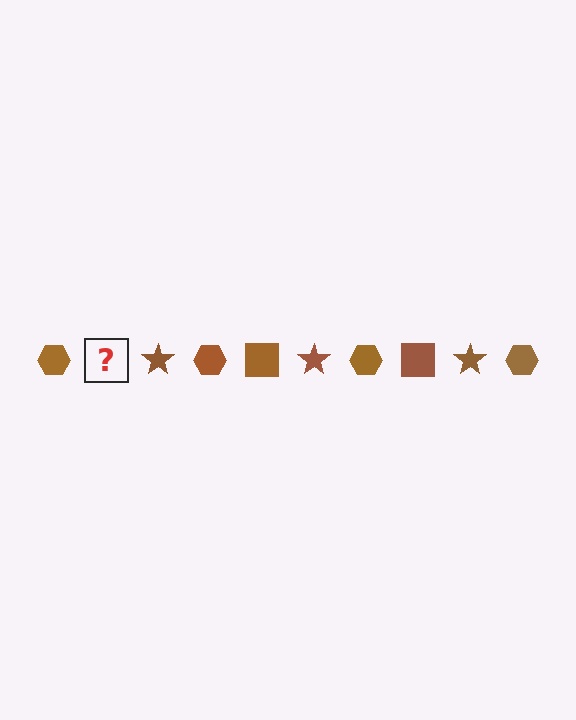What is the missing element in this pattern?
The missing element is a brown square.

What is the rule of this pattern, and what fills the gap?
The rule is that the pattern cycles through hexagon, square, star shapes in brown. The gap should be filled with a brown square.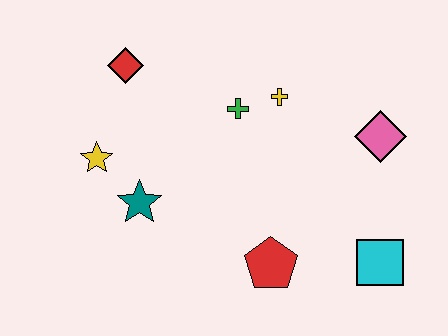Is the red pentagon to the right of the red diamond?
Yes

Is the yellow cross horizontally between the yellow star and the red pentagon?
No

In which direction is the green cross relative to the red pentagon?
The green cross is above the red pentagon.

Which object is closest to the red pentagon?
The cyan square is closest to the red pentagon.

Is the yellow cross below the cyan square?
No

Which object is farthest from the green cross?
The cyan square is farthest from the green cross.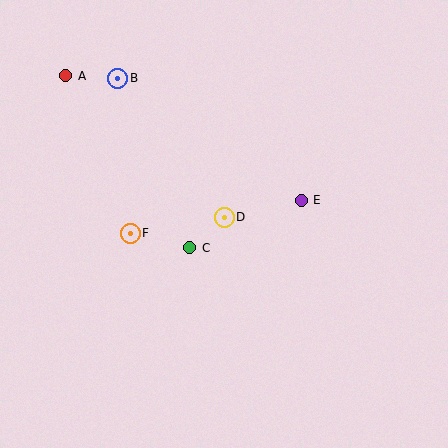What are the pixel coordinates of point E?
Point E is at (301, 200).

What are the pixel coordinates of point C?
Point C is at (190, 248).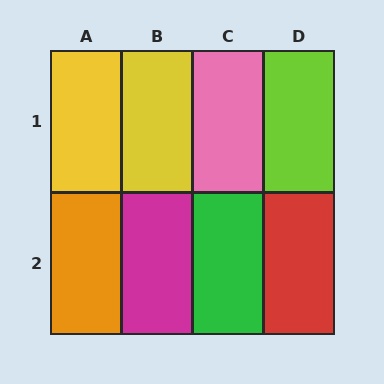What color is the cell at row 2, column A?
Orange.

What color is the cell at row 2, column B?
Magenta.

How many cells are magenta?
1 cell is magenta.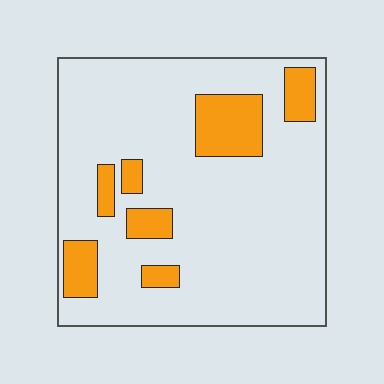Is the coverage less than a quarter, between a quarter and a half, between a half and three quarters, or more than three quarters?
Less than a quarter.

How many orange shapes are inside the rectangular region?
7.